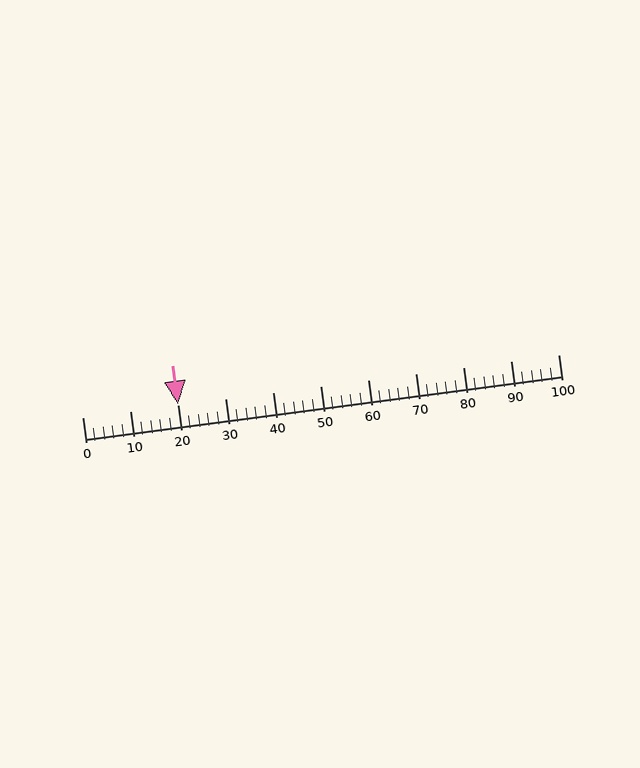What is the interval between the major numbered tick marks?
The major tick marks are spaced 10 units apart.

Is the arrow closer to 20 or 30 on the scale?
The arrow is closer to 20.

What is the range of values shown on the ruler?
The ruler shows values from 0 to 100.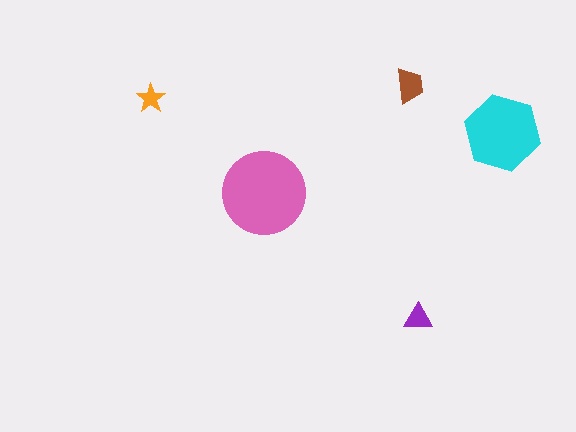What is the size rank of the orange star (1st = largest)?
5th.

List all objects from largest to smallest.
The pink circle, the cyan hexagon, the brown trapezoid, the purple triangle, the orange star.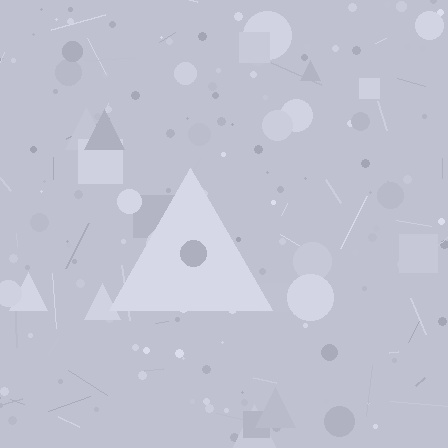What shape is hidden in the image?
A triangle is hidden in the image.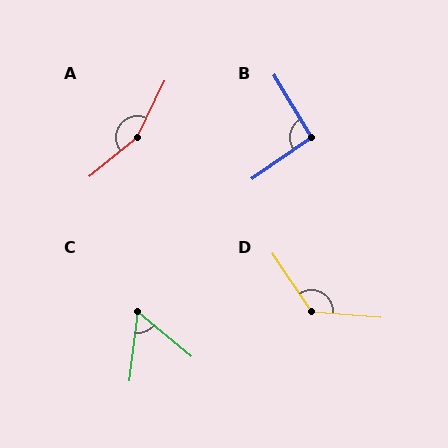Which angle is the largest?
A, at approximately 155 degrees.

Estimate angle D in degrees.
Approximately 129 degrees.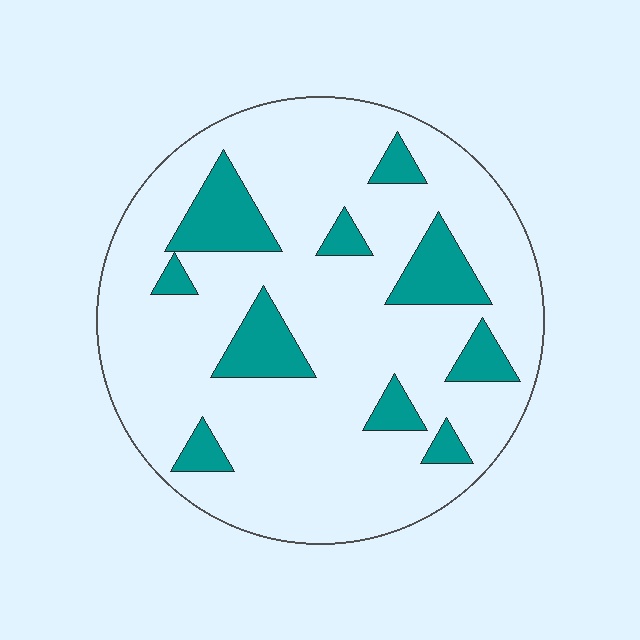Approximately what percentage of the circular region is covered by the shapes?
Approximately 20%.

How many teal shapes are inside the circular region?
10.